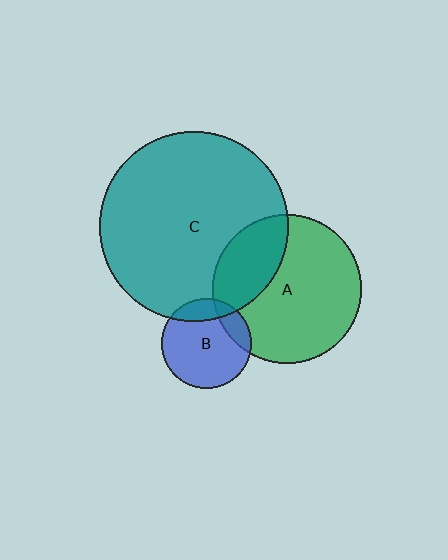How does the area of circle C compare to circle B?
Approximately 4.4 times.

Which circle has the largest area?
Circle C (teal).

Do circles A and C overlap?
Yes.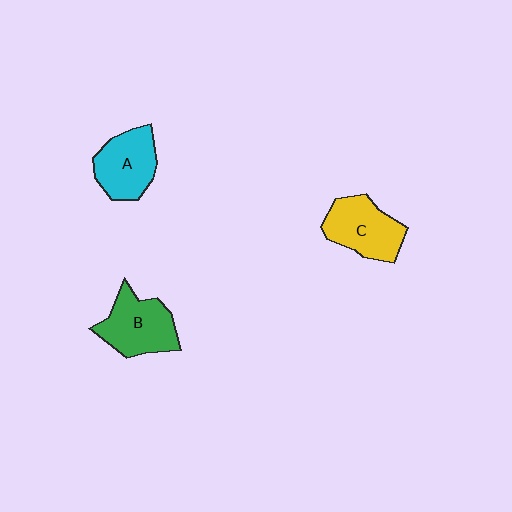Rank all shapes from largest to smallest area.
From largest to smallest: B (green), C (yellow), A (cyan).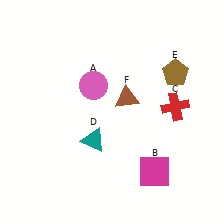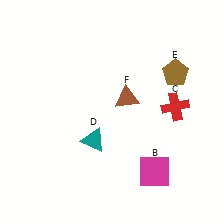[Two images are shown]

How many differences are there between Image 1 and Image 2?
There is 1 difference between the two images.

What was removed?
The pink circle (A) was removed in Image 2.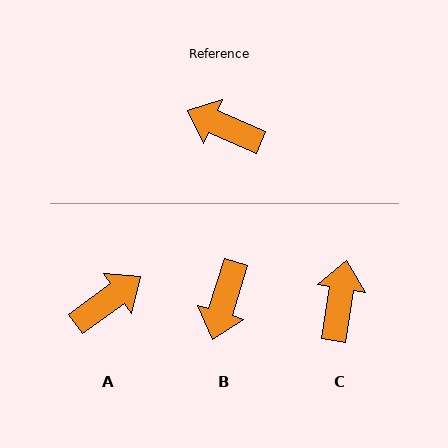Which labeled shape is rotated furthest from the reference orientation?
A, about 121 degrees away.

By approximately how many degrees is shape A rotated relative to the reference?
Approximately 121 degrees clockwise.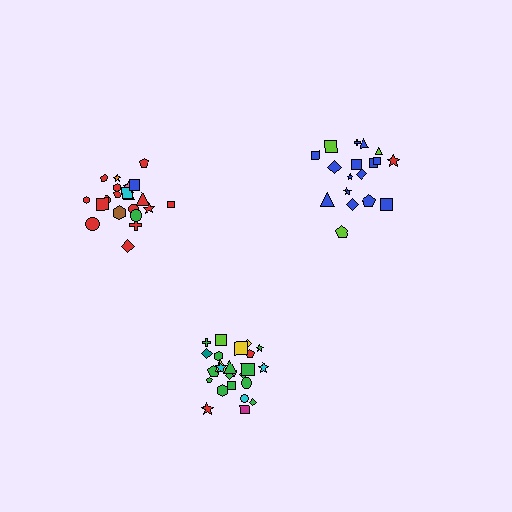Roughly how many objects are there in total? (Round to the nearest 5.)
Roughly 65 objects in total.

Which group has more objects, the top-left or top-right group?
The top-left group.